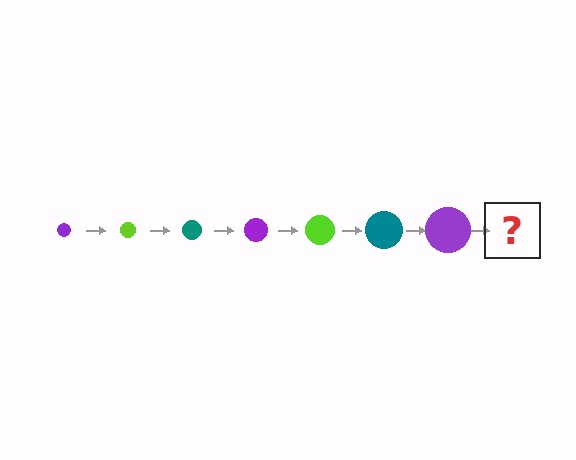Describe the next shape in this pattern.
It should be a lime circle, larger than the previous one.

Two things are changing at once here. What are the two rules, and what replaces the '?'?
The two rules are that the circle grows larger each step and the color cycles through purple, lime, and teal. The '?' should be a lime circle, larger than the previous one.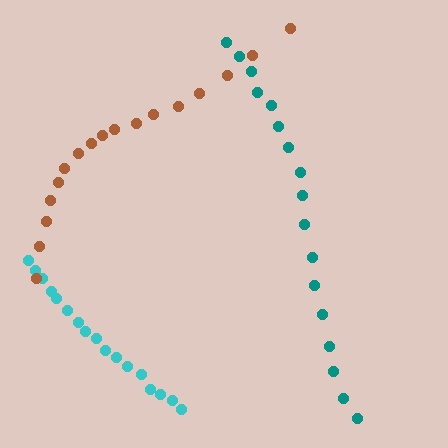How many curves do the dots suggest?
There are 3 distinct paths.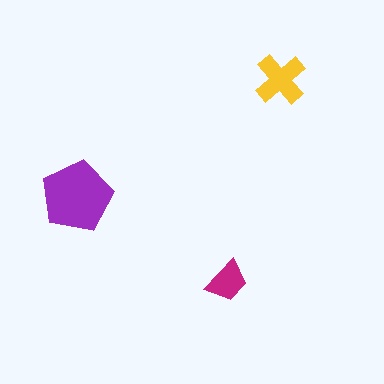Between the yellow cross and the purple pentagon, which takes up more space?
The purple pentagon.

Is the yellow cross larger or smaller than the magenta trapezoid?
Larger.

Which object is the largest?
The purple pentagon.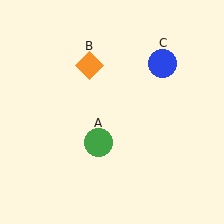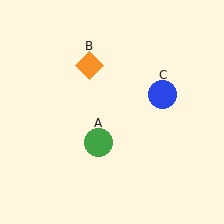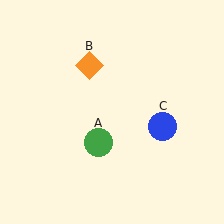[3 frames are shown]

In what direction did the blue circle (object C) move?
The blue circle (object C) moved down.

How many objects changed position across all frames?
1 object changed position: blue circle (object C).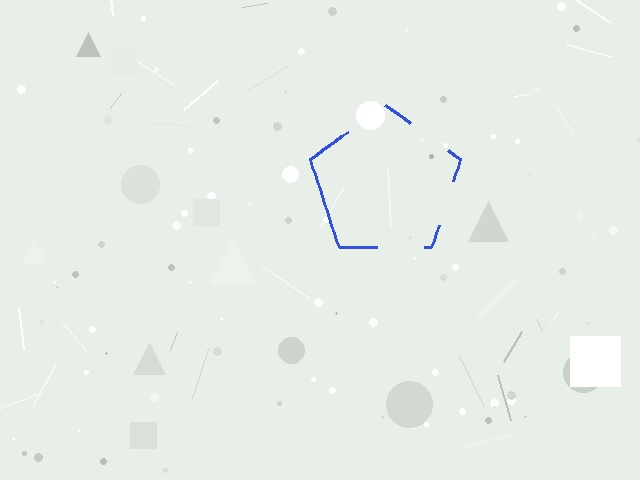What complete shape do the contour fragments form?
The contour fragments form a pentagon.